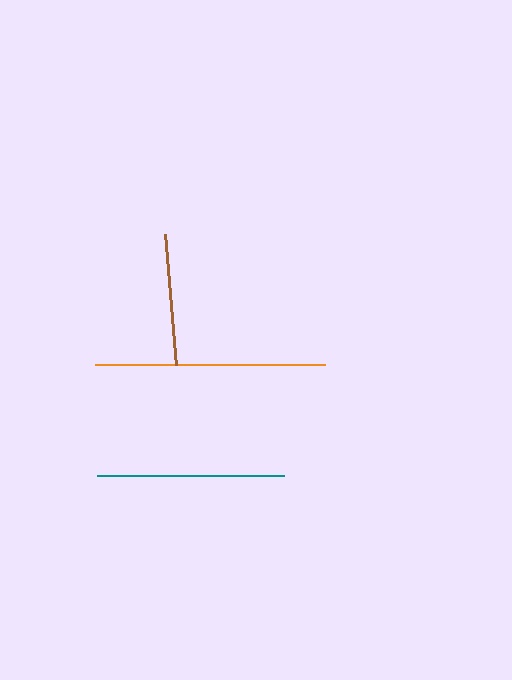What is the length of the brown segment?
The brown segment is approximately 132 pixels long.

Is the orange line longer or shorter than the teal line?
The orange line is longer than the teal line.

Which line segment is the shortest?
The brown line is the shortest at approximately 132 pixels.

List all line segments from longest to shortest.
From longest to shortest: orange, teal, brown.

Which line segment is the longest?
The orange line is the longest at approximately 230 pixels.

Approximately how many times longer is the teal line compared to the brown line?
The teal line is approximately 1.4 times the length of the brown line.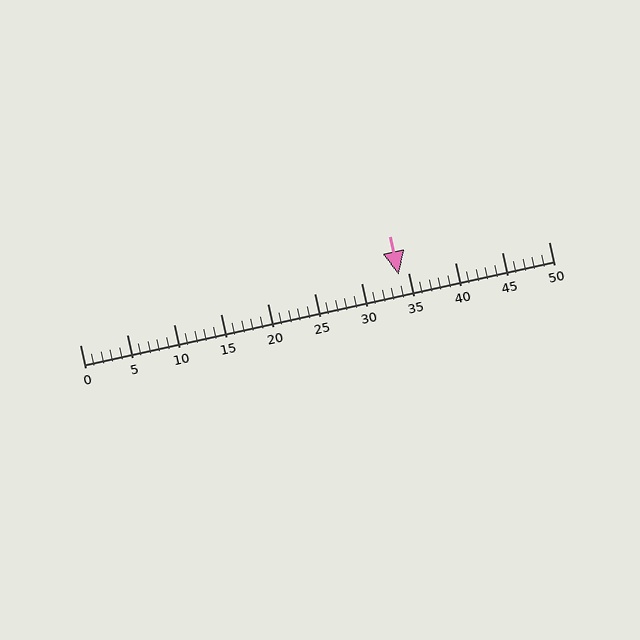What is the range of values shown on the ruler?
The ruler shows values from 0 to 50.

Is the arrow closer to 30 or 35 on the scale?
The arrow is closer to 35.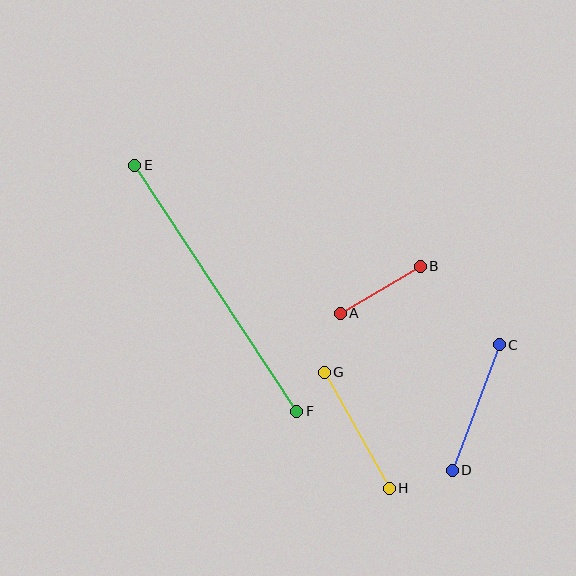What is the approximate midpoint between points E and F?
The midpoint is at approximately (216, 288) pixels.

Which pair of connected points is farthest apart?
Points E and F are farthest apart.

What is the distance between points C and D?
The distance is approximately 134 pixels.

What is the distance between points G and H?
The distance is approximately 133 pixels.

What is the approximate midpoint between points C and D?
The midpoint is at approximately (476, 407) pixels.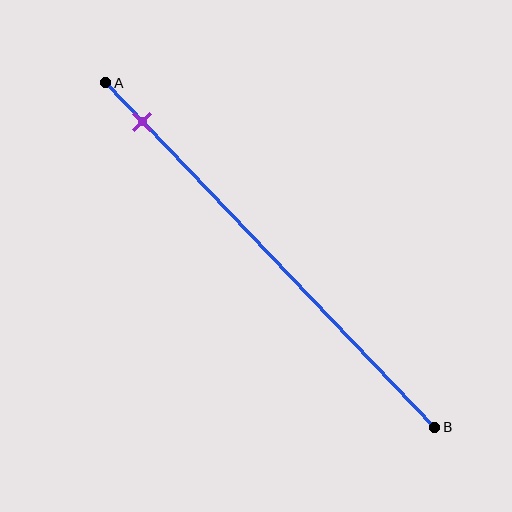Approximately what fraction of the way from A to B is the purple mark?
The purple mark is approximately 10% of the way from A to B.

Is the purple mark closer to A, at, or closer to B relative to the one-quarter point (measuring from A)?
The purple mark is closer to point A than the one-quarter point of segment AB.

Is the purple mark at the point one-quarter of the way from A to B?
No, the mark is at about 10% from A, not at the 25% one-quarter point.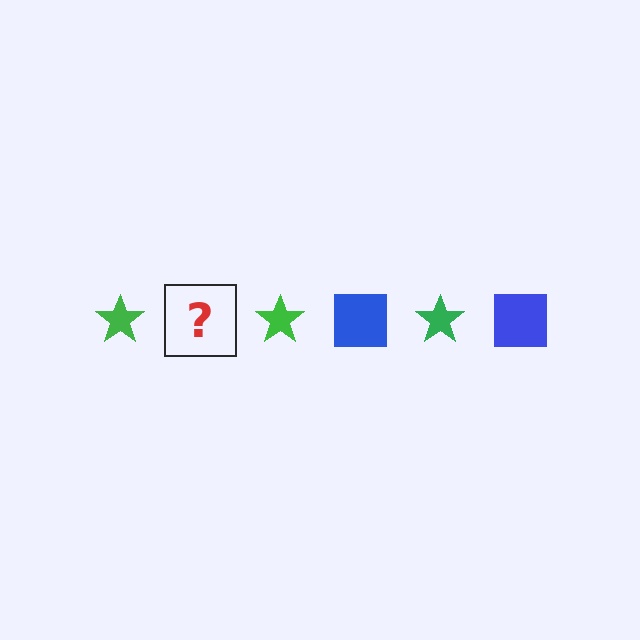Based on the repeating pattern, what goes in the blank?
The blank should be a blue square.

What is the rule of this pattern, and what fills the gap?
The rule is that the pattern alternates between green star and blue square. The gap should be filled with a blue square.